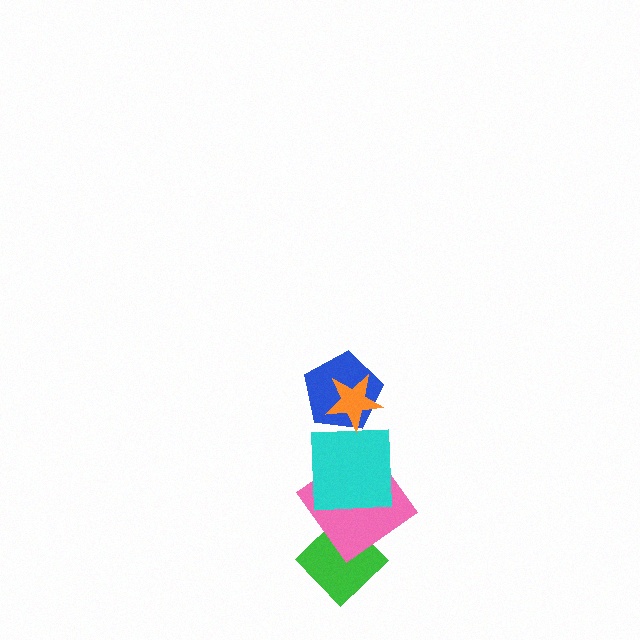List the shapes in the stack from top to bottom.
From top to bottom: the orange star, the blue pentagon, the cyan square, the pink diamond, the green diamond.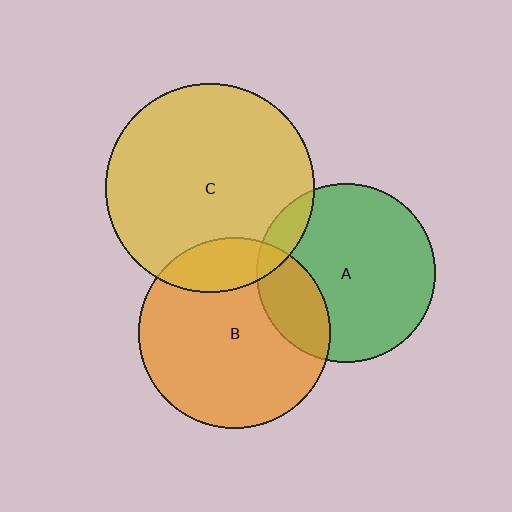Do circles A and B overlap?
Yes.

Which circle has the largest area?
Circle C (yellow).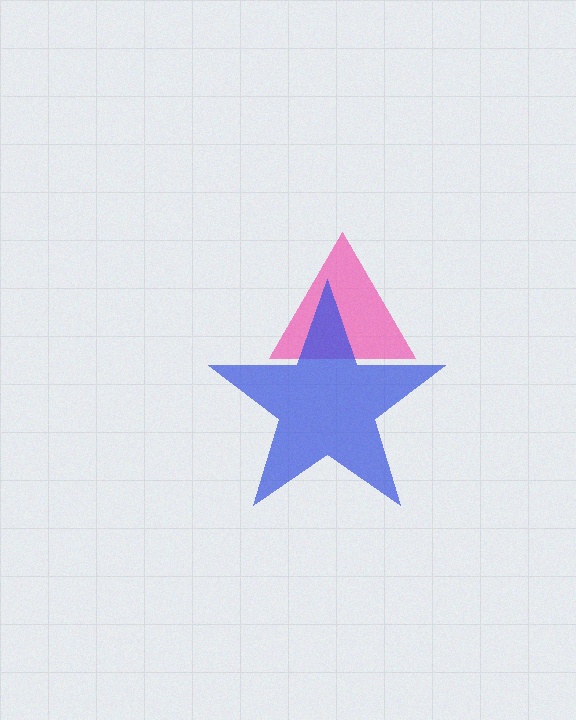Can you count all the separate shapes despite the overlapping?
Yes, there are 2 separate shapes.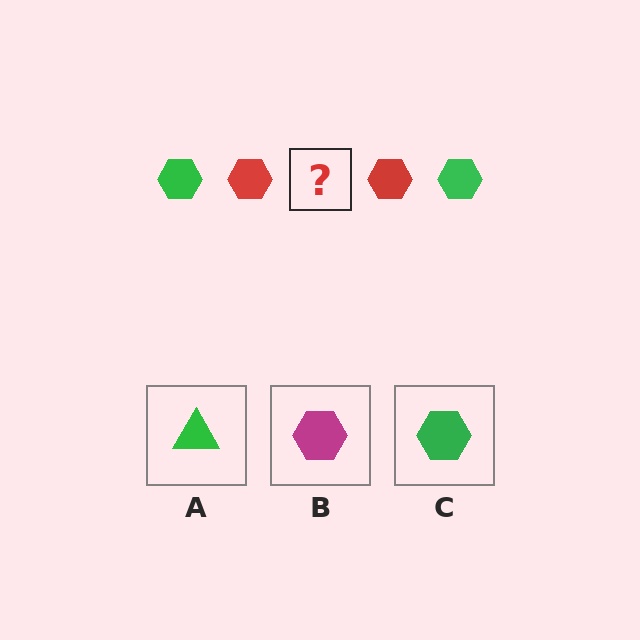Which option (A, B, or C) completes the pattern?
C.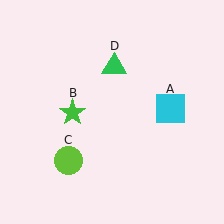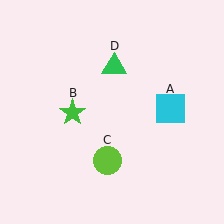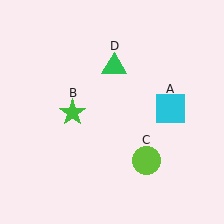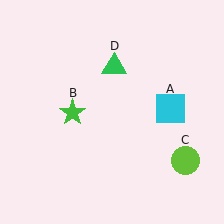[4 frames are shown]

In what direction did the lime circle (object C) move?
The lime circle (object C) moved right.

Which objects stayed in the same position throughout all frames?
Cyan square (object A) and green star (object B) and green triangle (object D) remained stationary.